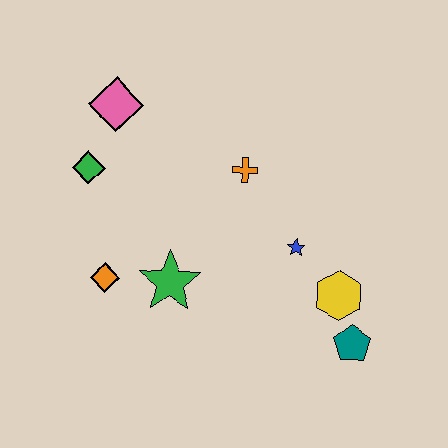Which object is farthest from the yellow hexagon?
The pink diamond is farthest from the yellow hexagon.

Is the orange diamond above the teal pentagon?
Yes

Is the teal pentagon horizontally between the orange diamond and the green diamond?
No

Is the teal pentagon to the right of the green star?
Yes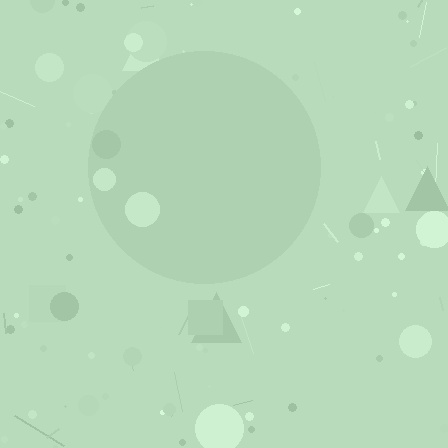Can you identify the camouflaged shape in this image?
The camouflaged shape is a circle.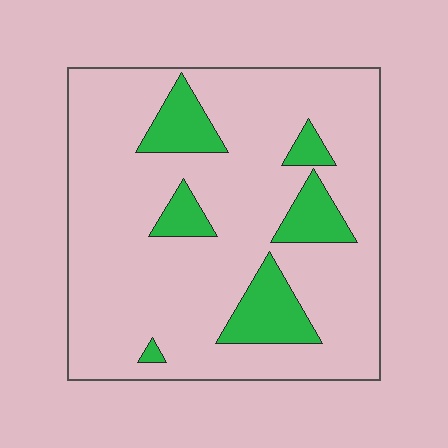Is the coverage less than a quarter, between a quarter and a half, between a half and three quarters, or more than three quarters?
Less than a quarter.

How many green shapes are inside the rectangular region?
6.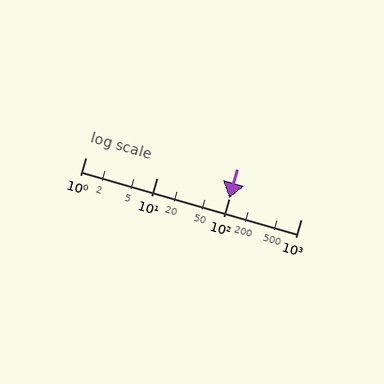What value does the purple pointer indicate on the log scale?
The pointer indicates approximately 100.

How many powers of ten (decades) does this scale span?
The scale spans 3 decades, from 1 to 1000.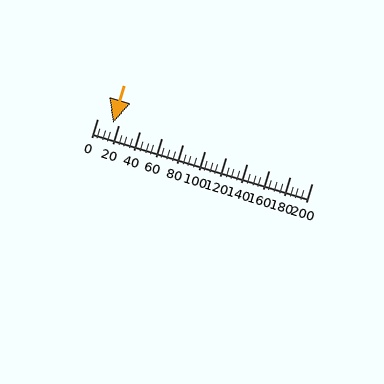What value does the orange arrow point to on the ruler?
The orange arrow points to approximately 15.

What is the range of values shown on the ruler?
The ruler shows values from 0 to 200.